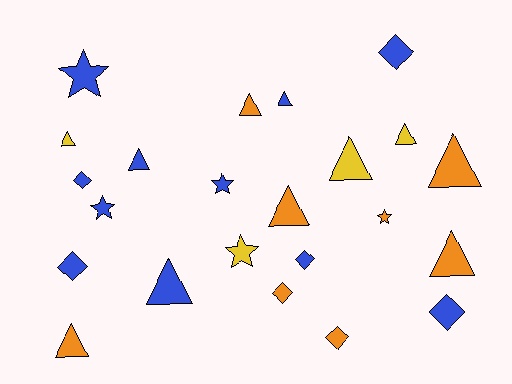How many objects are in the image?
There are 23 objects.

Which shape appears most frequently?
Triangle, with 11 objects.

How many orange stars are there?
There is 1 orange star.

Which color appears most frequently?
Blue, with 11 objects.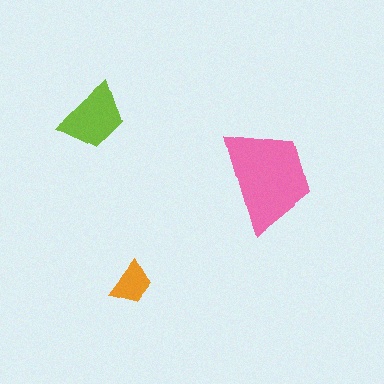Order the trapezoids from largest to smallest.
the pink one, the lime one, the orange one.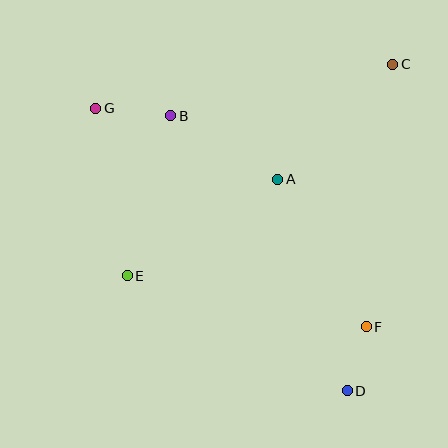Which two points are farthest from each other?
Points D and G are farthest from each other.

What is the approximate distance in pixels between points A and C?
The distance between A and C is approximately 162 pixels.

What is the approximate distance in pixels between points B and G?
The distance between B and G is approximately 75 pixels.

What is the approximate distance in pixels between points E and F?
The distance between E and F is approximately 244 pixels.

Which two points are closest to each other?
Points D and F are closest to each other.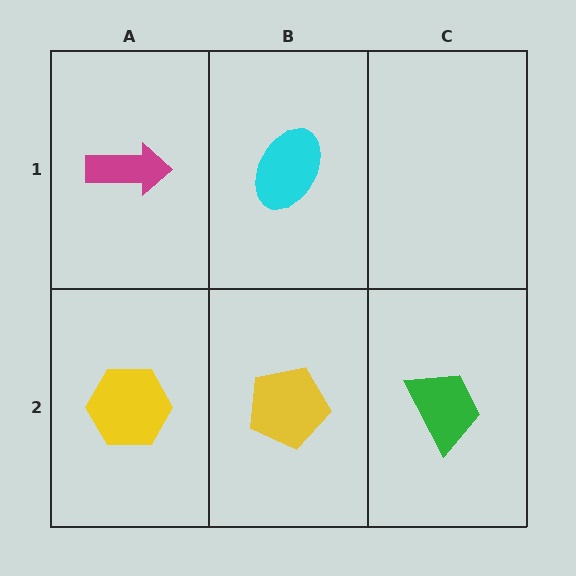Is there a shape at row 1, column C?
No, that cell is empty.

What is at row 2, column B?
A yellow pentagon.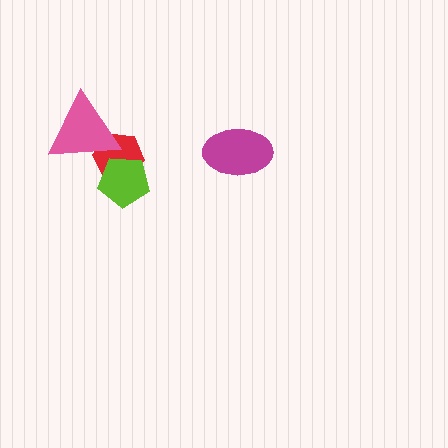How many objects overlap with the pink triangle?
1 object overlaps with the pink triangle.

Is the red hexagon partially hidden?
Yes, it is partially covered by another shape.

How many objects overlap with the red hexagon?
2 objects overlap with the red hexagon.